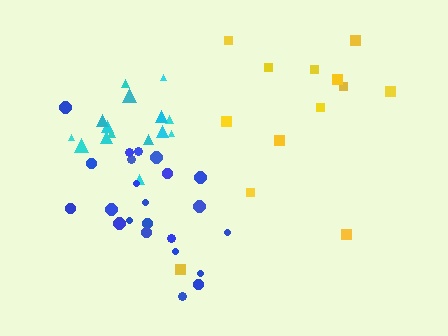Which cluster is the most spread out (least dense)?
Yellow.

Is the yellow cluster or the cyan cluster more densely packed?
Cyan.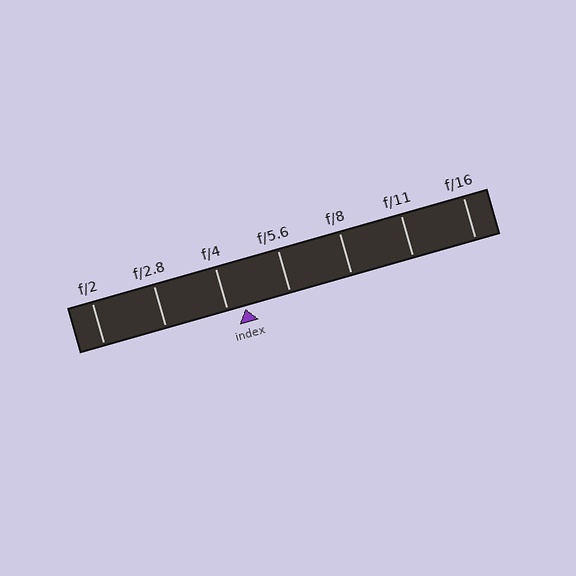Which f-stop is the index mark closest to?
The index mark is closest to f/4.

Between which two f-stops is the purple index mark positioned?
The index mark is between f/4 and f/5.6.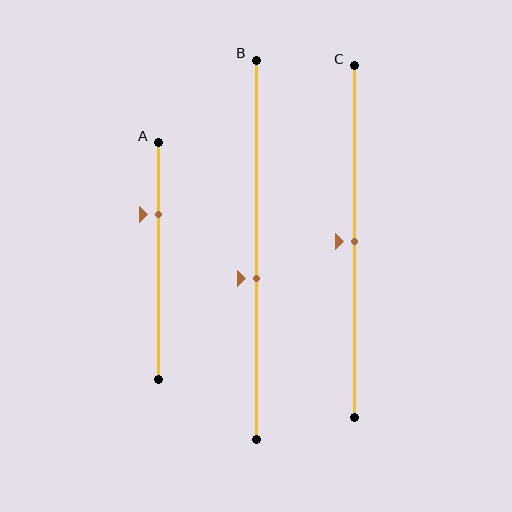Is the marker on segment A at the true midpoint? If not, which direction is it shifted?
No, the marker on segment A is shifted upward by about 20% of the segment length.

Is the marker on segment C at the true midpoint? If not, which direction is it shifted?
Yes, the marker on segment C is at the true midpoint.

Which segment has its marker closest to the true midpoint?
Segment C has its marker closest to the true midpoint.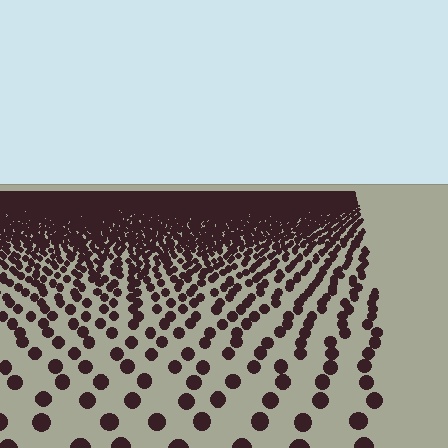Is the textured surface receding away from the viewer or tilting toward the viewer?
The surface is receding away from the viewer. Texture elements get smaller and denser toward the top.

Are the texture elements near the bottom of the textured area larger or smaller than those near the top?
Larger. Near the bottom, elements are closer to the viewer and appear at a bigger on-screen size.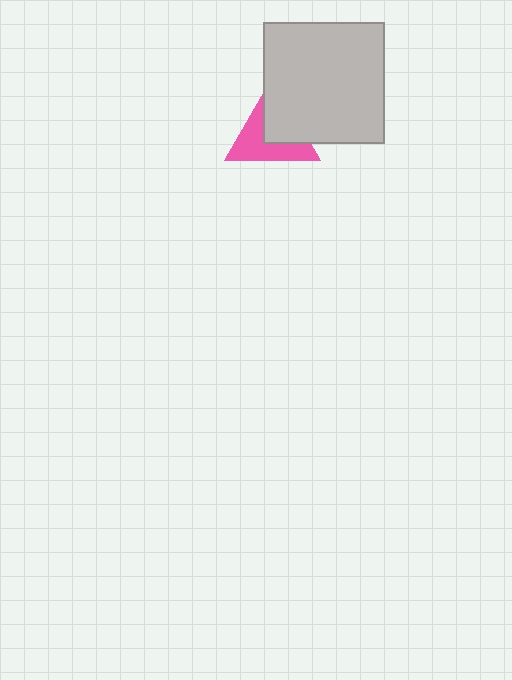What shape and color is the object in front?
The object in front is a light gray square.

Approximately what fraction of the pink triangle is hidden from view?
Roughly 44% of the pink triangle is hidden behind the light gray square.